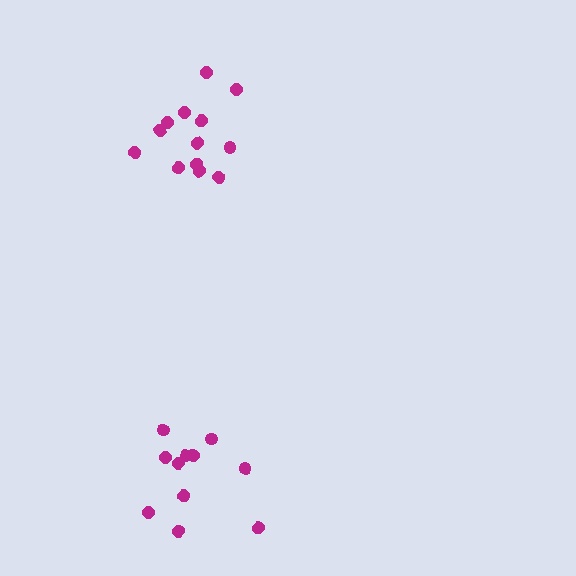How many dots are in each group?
Group 1: 13 dots, Group 2: 11 dots (24 total).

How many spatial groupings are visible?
There are 2 spatial groupings.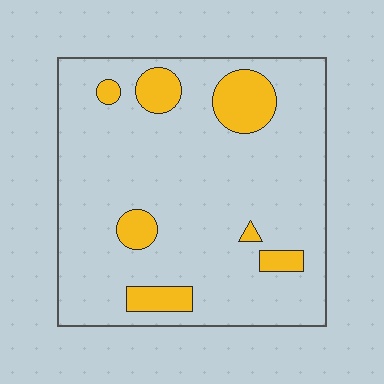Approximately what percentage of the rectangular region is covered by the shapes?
Approximately 15%.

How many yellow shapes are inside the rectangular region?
7.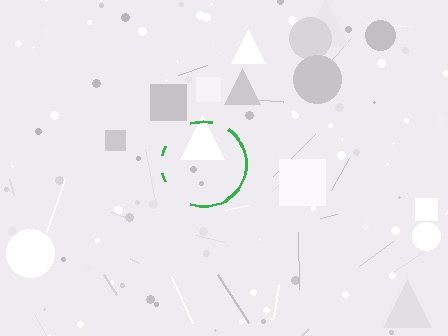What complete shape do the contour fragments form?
The contour fragments form a circle.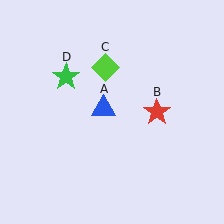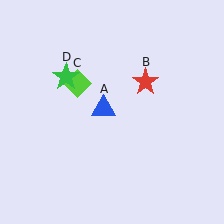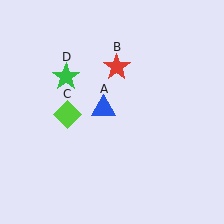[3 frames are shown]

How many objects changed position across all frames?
2 objects changed position: red star (object B), lime diamond (object C).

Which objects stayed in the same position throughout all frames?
Blue triangle (object A) and green star (object D) remained stationary.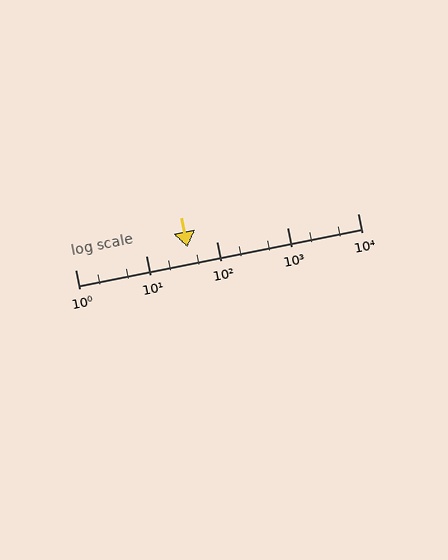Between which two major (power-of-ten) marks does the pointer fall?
The pointer is between 10 and 100.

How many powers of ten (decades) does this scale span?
The scale spans 4 decades, from 1 to 10000.